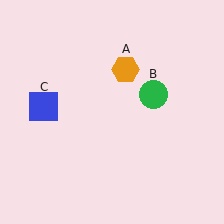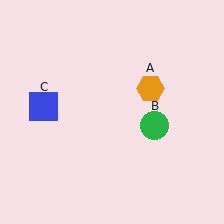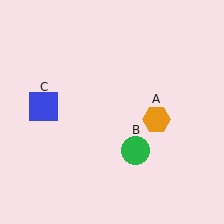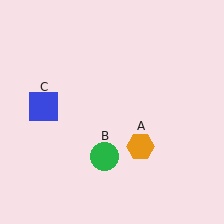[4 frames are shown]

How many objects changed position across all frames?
2 objects changed position: orange hexagon (object A), green circle (object B).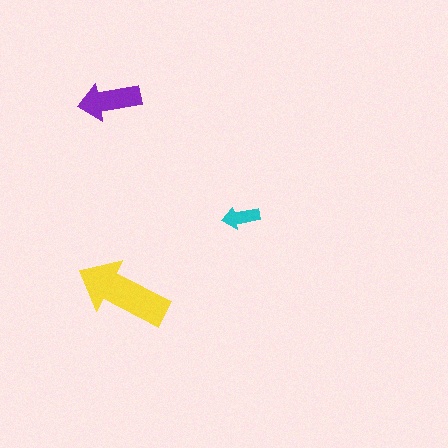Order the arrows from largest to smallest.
the yellow one, the purple one, the cyan one.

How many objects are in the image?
There are 3 objects in the image.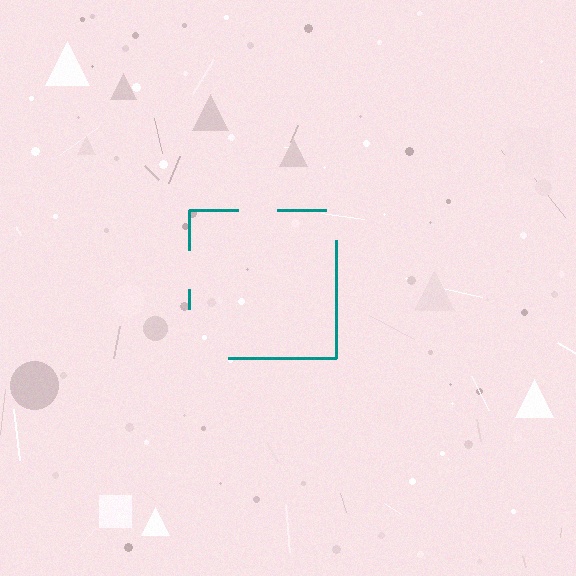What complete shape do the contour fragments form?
The contour fragments form a square.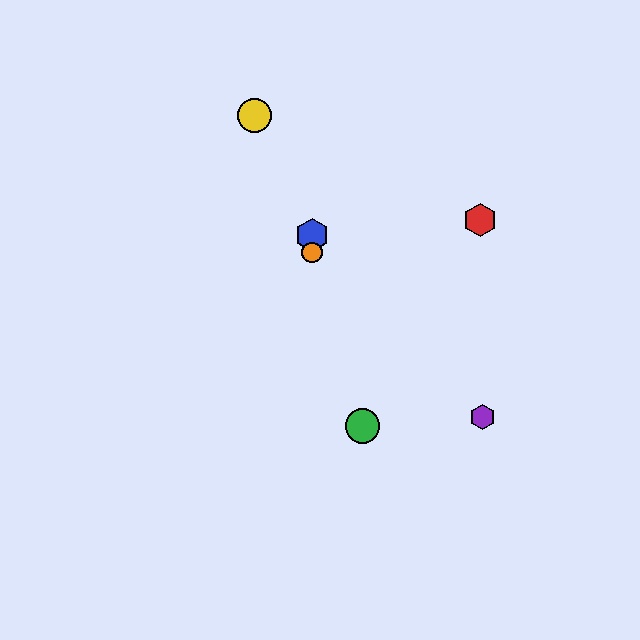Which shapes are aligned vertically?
The blue hexagon, the orange circle are aligned vertically.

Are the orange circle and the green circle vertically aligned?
No, the orange circle is at x≈312 and the green circle is at x≈362.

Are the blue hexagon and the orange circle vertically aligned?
Yes, both are at x≈312.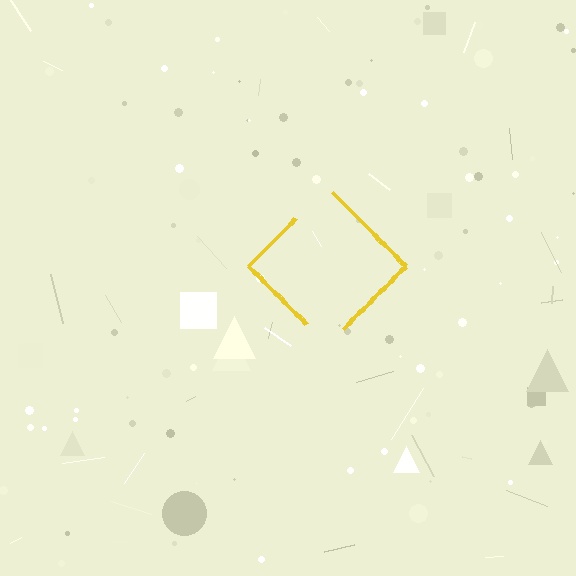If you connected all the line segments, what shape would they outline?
They would outline a diamond.